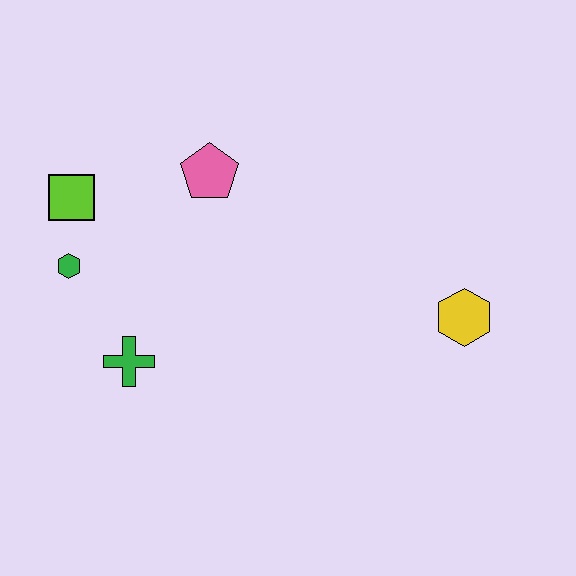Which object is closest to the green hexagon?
The lime square is closest to the green hexagon.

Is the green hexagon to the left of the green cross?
Yes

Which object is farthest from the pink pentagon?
The yellow hexagon is farthest from the pink pentagon.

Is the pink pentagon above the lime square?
Yes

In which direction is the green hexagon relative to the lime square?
The green hexagon is below the lime square.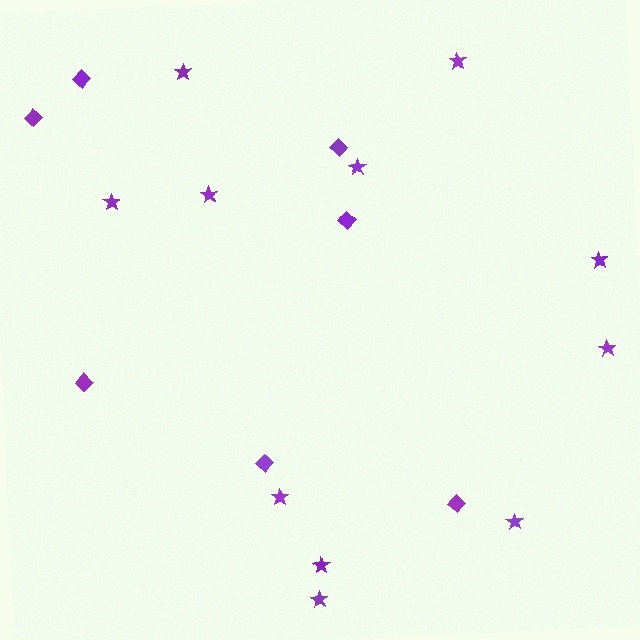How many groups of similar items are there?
There are 2 groups: one group of stars (11) and one group of diamonds (7).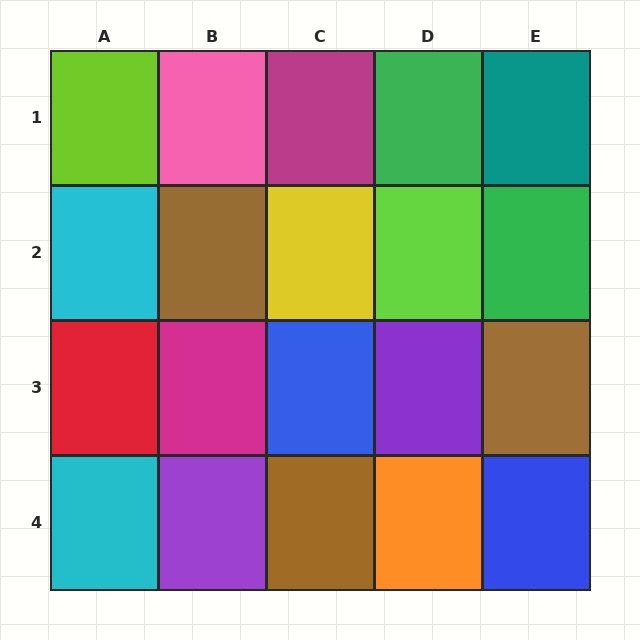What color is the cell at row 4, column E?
Blue.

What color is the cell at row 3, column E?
Brown.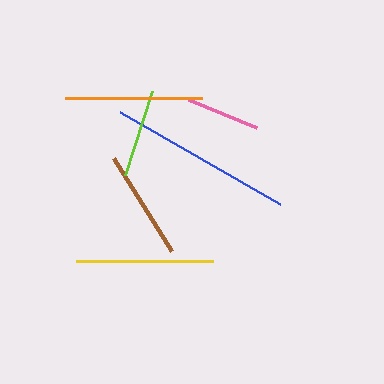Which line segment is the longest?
The blue line is the longest at approximately 185 pixels.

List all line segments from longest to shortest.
From longest to shortest: blue, orange, yellow, brown, lime, pink.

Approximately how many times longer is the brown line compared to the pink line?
The brown line is approximately 1.5 times the length of the pink line.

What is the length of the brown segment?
The brown segment is approximately 110 pixels long.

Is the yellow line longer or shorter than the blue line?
The blue line is longer than the yellow line.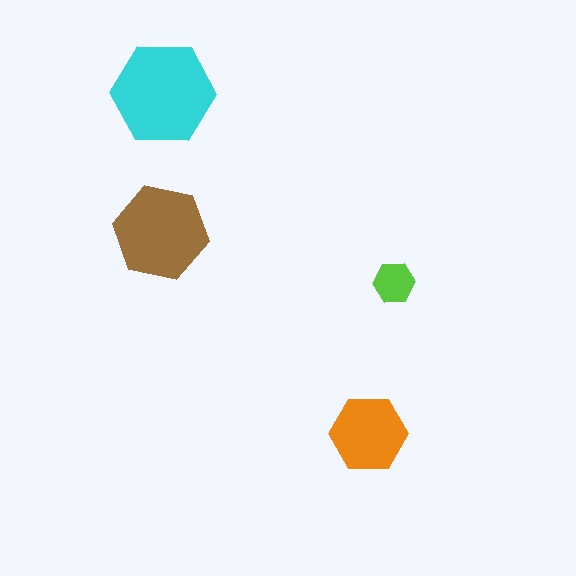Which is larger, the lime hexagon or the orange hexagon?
The orange one.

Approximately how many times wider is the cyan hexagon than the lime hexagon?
About 2.5 times wider.